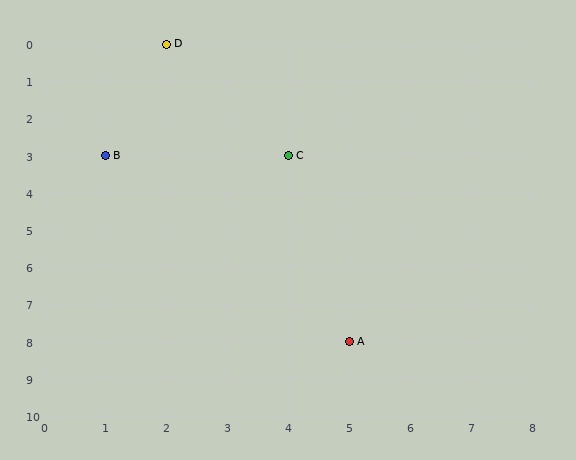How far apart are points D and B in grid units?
Points D and B are 1 column and 3 rows apart (about 3.2 grid units diagonally).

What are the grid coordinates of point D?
Point D is at grid coordinates (2, 0).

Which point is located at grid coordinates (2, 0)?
Point D is at (2, 0).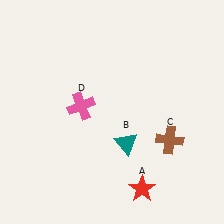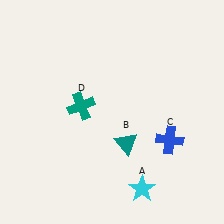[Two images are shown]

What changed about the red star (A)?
In Image 1, A is red. In Image 2, it changed to cyan.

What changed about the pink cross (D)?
In Image 1, D is pink. In Image 2, it changed to teal.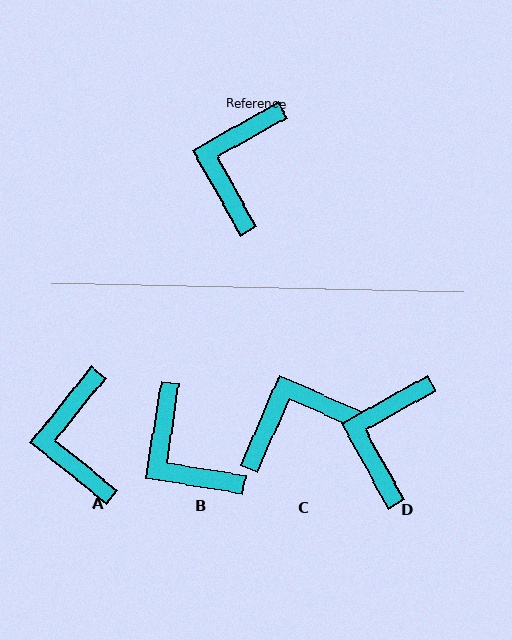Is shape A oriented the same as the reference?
No, it is off by about 22 degrees.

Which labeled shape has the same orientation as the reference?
D.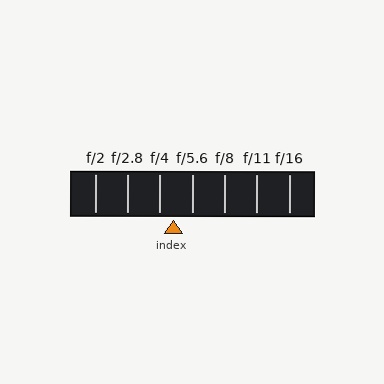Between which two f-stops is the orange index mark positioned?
The index mark is between f/4 and f/5.6.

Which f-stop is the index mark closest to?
The index mark is closest to f/4.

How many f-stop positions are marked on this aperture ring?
There are 7 f-stop positions marked.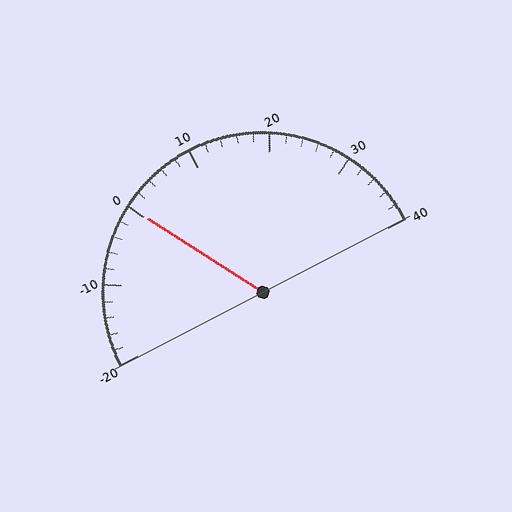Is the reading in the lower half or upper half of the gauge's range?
The reading is in the lower half of the range (-20 to 40).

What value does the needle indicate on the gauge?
The needle indicates approximately 0.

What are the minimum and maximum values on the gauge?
The gauge ranges from -20 to 40.